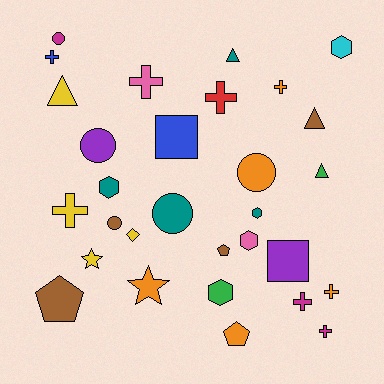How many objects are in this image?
There are 30 objects.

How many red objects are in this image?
There is 1 red object.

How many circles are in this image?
There are 5 circles.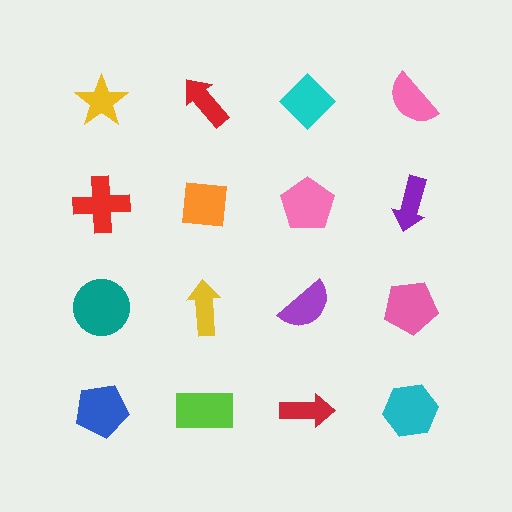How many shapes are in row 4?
4 shapes.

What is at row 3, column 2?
A yellow arrow.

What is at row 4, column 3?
A red arrow.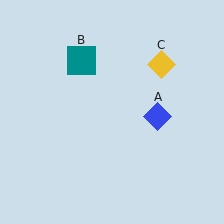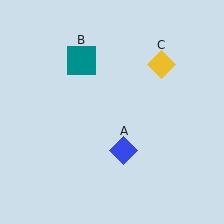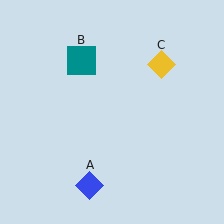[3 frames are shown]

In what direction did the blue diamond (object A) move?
The blue diamond (object A) moved down and to the left.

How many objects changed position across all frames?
1 object changed position: blue diamond (object A).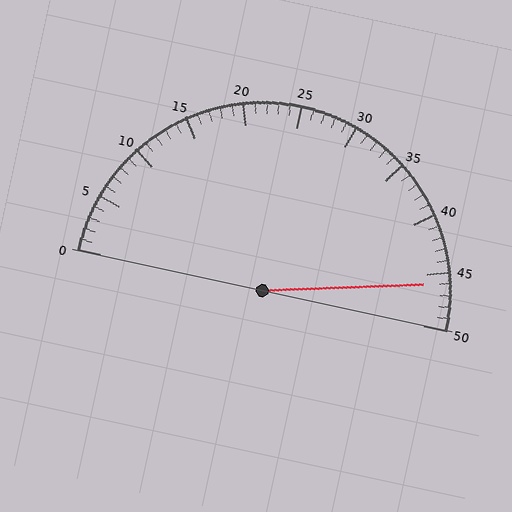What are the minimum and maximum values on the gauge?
The gauge ranges from 0 to 50.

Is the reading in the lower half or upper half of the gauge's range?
The reading is in the upper half of the range (0 to 50).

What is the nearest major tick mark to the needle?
The nearest major tick mark is 45.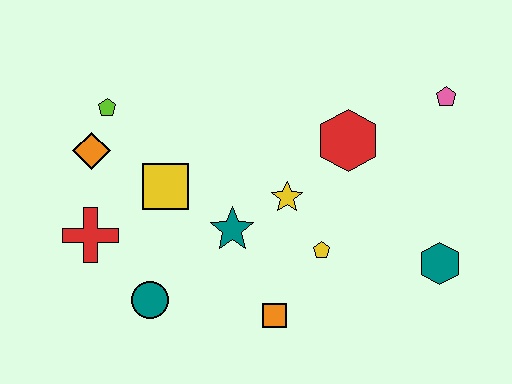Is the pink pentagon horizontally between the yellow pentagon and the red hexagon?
No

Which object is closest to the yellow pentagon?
The yellow star is closest to the yellow pentagon.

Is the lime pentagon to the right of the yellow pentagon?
No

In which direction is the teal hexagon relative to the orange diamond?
The teal hexagon is to the right of the orange diamond.